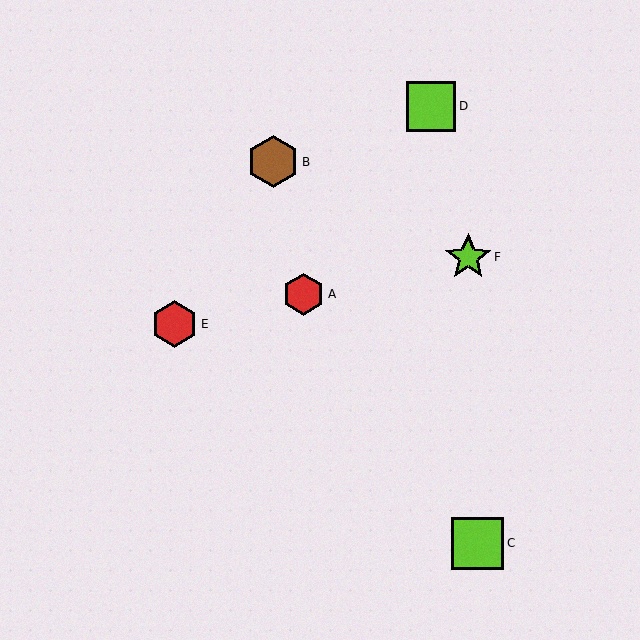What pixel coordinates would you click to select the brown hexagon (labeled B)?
Click at (273, 162) to select the brown hexagon B.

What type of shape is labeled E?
Shape E is a red hexagon.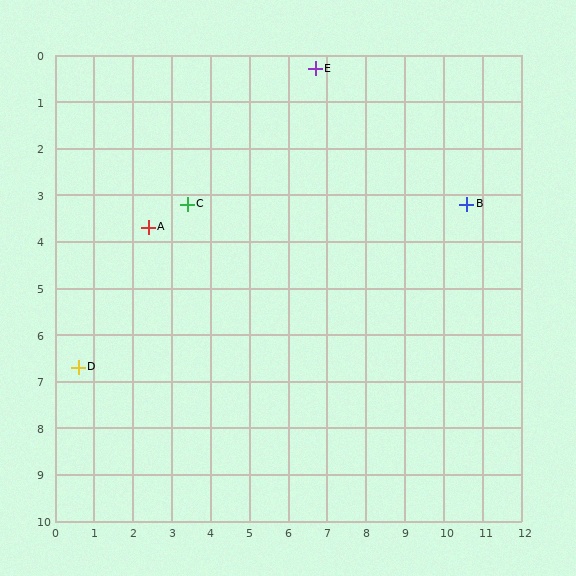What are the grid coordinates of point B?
Point B is at approximately (10.6, 3.2).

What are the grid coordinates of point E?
Point E is at approximately (6.7, 0.3).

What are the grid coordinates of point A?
Point A is at approximately (2.4, 3.7).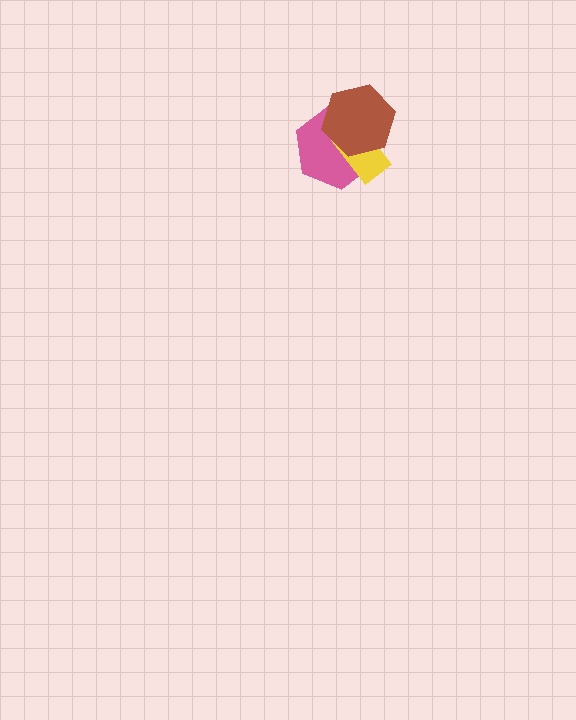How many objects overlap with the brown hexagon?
2 objects overlap with the brown hexagon.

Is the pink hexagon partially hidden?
Yes, it is partially covered by another shape.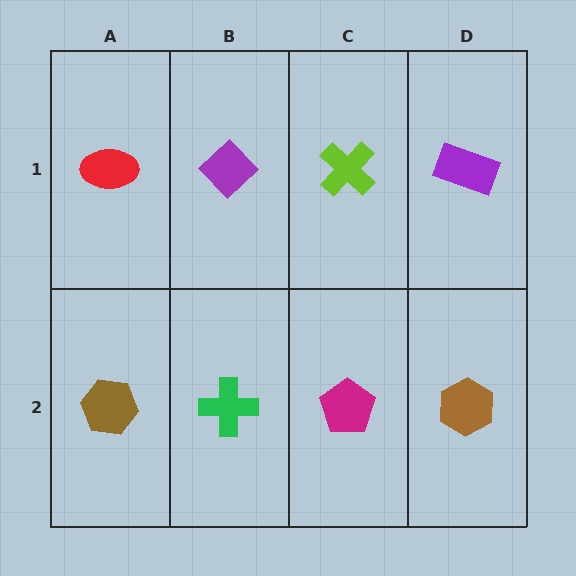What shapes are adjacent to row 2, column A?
A red ellipse (row 1, column A), a green cross (row 2, column B).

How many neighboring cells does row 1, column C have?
3.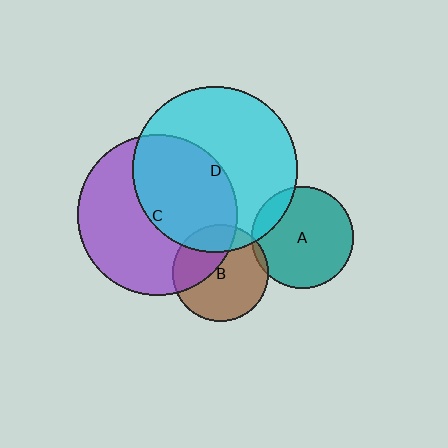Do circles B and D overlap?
Yes.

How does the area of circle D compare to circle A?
Approximately 2.7 times.